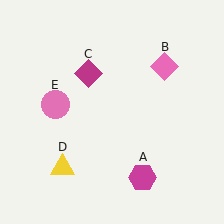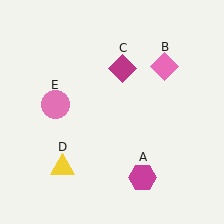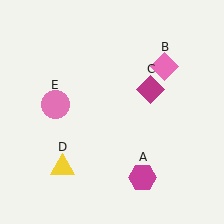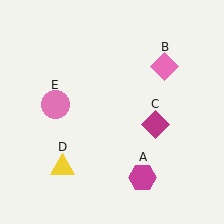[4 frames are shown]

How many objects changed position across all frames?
1 object changed position: magenta diamond (object C).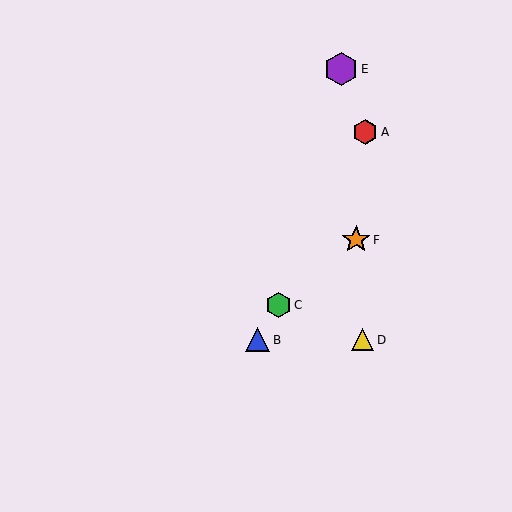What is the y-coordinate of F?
Object F is at y≈240.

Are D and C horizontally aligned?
No, D is at y≈340 and C is at y≈305.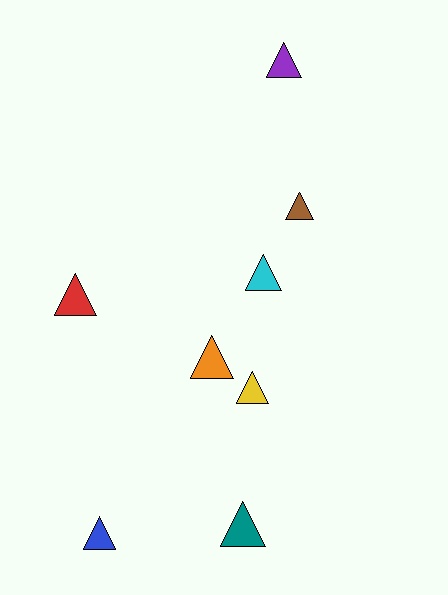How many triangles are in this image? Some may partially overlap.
There are 8 triangles.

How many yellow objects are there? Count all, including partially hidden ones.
There is 1 yellow object.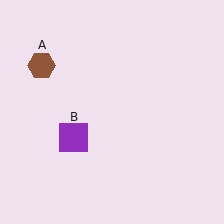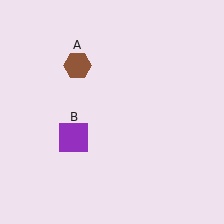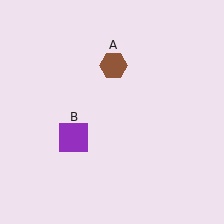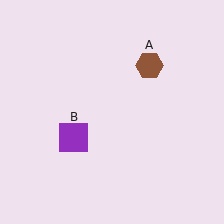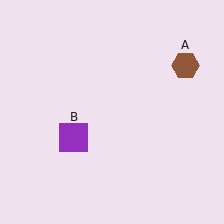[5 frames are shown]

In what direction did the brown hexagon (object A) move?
The brown hexagon (object A) moved right.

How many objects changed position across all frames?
1 object changed position: brown hexagon (object A).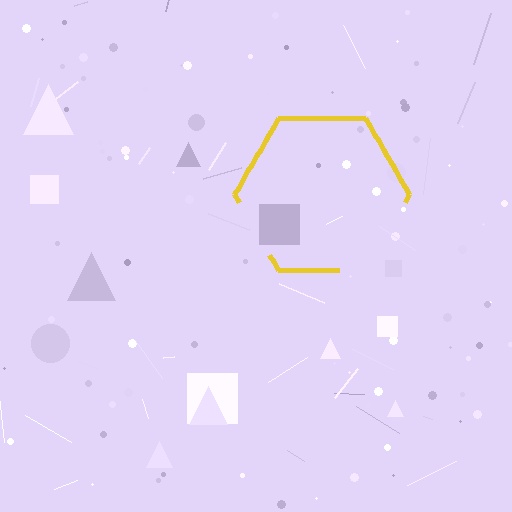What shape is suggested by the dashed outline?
The dashed outline suggests a hexagon.